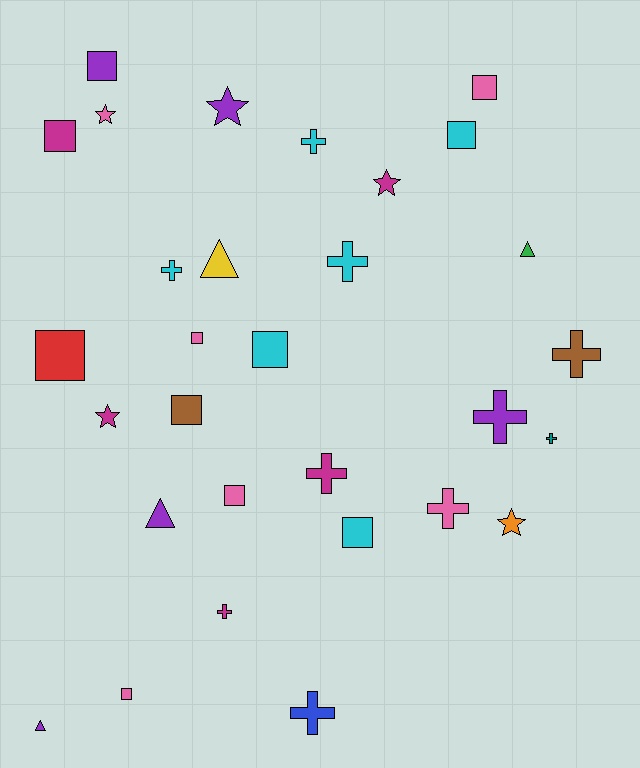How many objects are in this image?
There are 30 objects.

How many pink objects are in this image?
There are 6 pink objects.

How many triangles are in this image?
There are 4 triangles.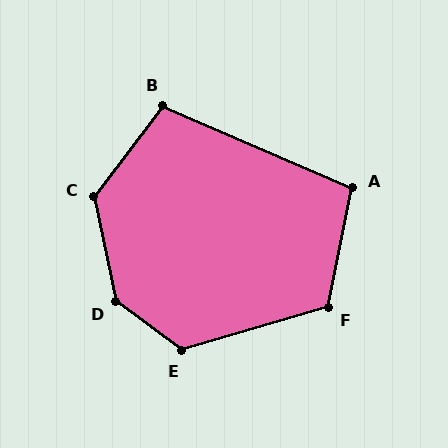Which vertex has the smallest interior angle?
A, at approximately 102 degrees.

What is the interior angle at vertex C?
Approximately 131 degrees (obtuse).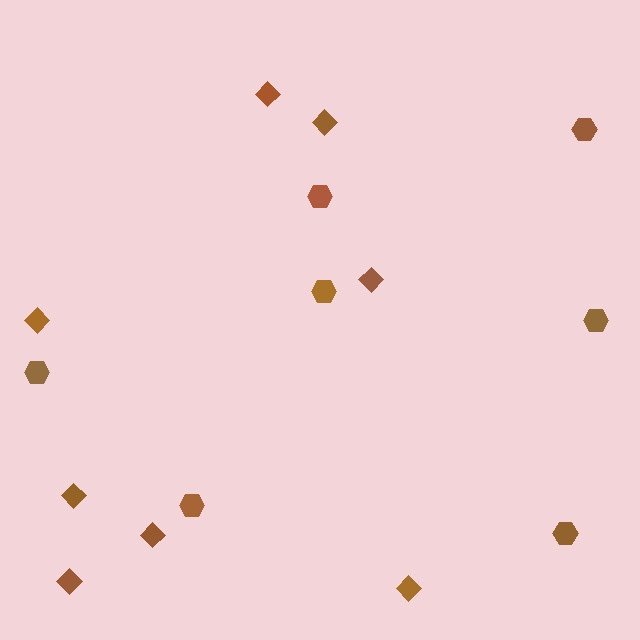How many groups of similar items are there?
There are 2 groups: one group of hexagons (7) and one group of diamonds (8).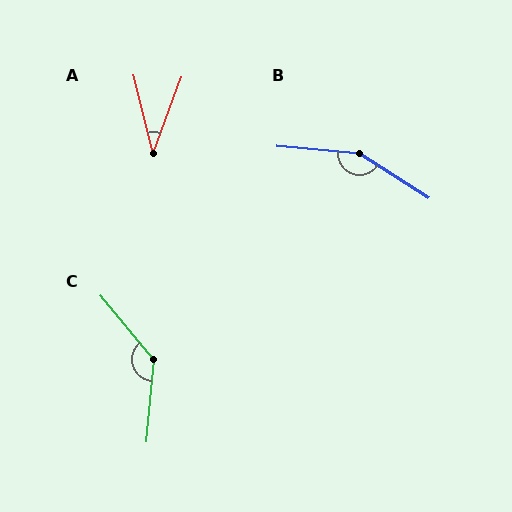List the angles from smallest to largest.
A (35°), C (135°), B (153°).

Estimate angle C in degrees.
Approximately 135 degrees.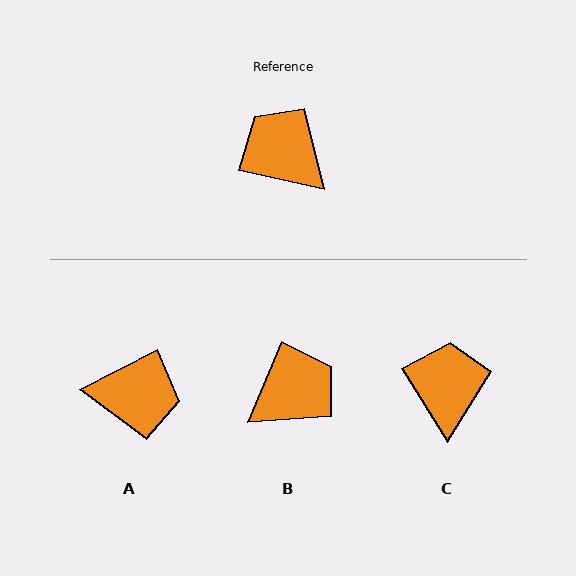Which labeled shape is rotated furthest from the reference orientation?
A, about 140 degrees away.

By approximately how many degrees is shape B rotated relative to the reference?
Approximately 100 degrees clockwise.